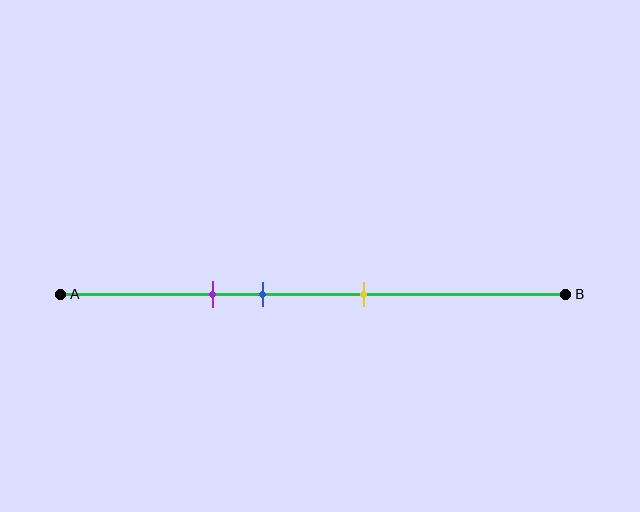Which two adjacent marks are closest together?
The purple and blue marks are the closest adjacent pair.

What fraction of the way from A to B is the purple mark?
The purple mark is approximately 30% (0.3) of the way from A to B.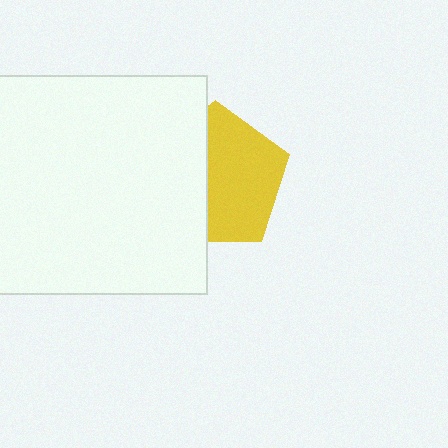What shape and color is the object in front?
The object in front is a white square.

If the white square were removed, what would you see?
You would see the complete yellow pentagon.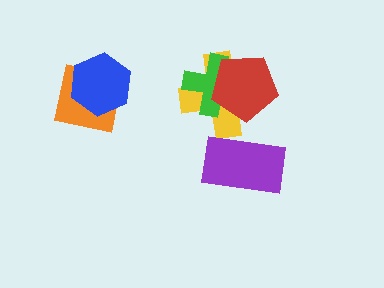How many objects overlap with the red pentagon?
2 objects overlap with the red pentagon.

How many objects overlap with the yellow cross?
3 objects overlap with the yellow cross.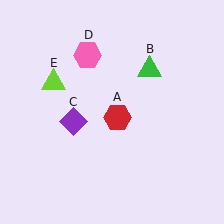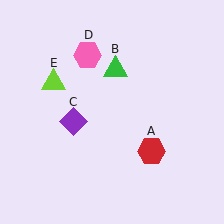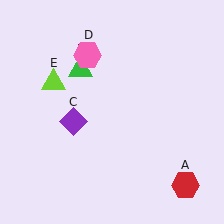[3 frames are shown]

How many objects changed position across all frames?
2 objects changed position: red hexagon (object A), green triangle (object B).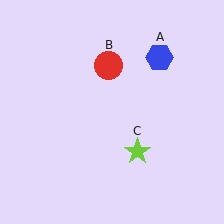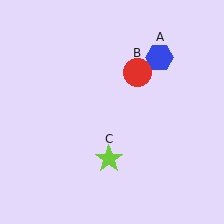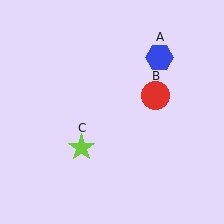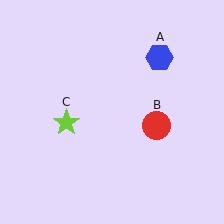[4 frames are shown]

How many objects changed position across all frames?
2 objects changed position: red circle (object B), lime star (object C).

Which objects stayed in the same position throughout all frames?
Blue hexagon (object A) remained stationary.